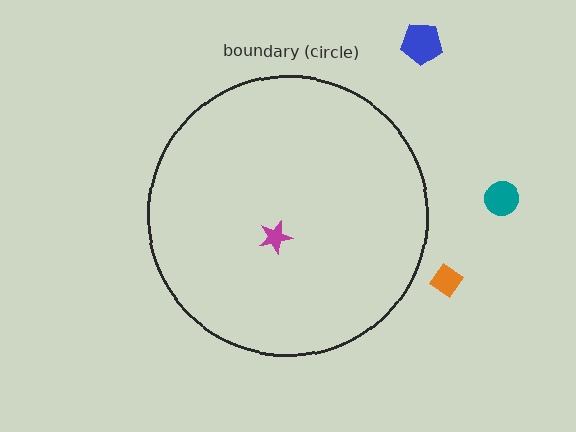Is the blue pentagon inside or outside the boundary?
Outside.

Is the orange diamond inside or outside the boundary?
Outside.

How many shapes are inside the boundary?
1 inside, 3 outside.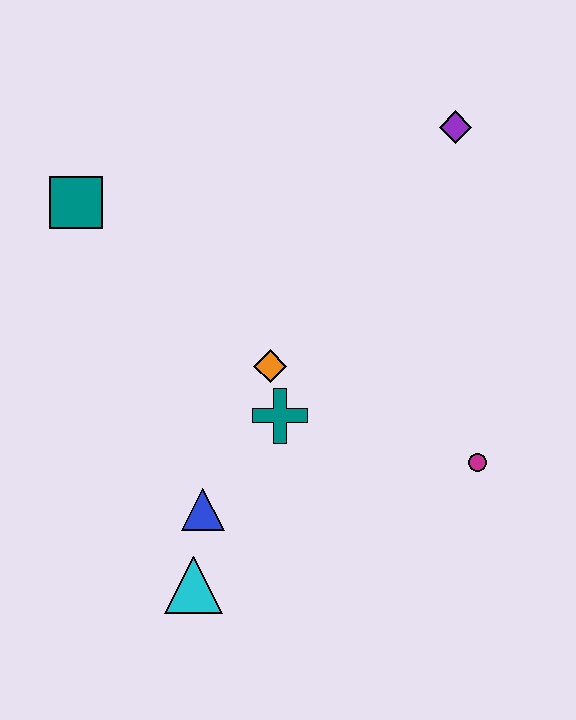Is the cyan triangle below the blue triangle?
Yes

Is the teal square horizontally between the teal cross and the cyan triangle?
No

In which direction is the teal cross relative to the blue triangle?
The teal cross is above the blue triangle.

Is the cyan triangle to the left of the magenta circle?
Yes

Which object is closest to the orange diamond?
The teal cross is closest to the orange diamond.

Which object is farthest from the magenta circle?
The teal square is farthest from the magenta circle.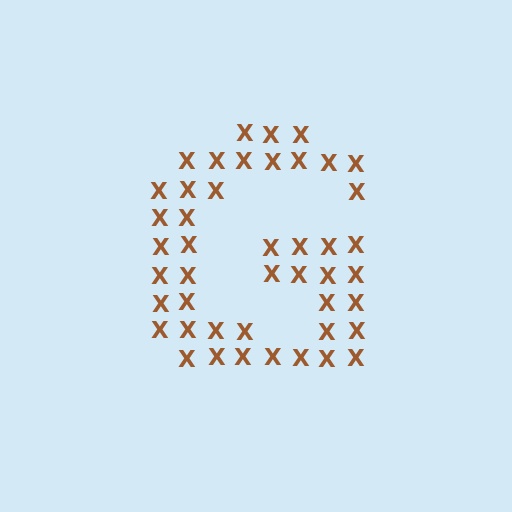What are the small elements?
The small elements are letter X's.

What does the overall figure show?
The overall figure shows the letter G.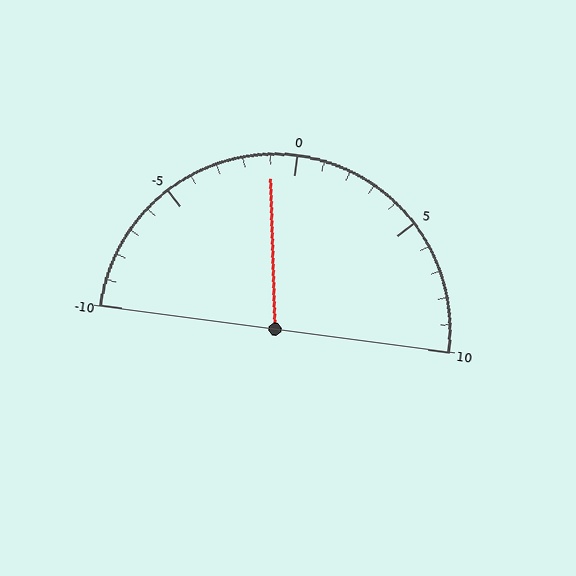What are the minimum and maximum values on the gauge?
The gauge ranges from -10 to 10.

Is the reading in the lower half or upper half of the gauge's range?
The reading is in the lower half of the range (-10 to 10).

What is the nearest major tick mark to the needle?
The nearest major tick mark is 0.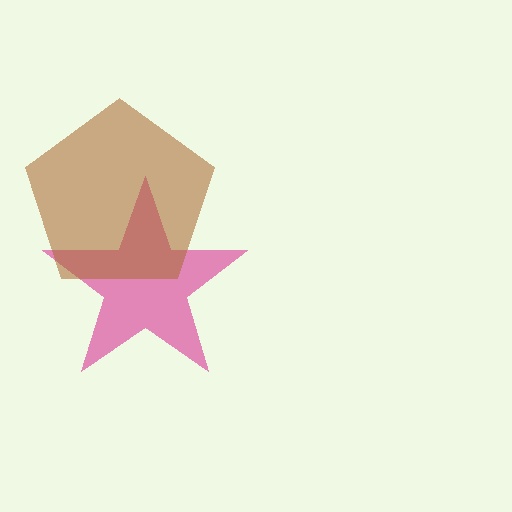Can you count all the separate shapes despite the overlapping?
Yes, there are 2 separate shapes.